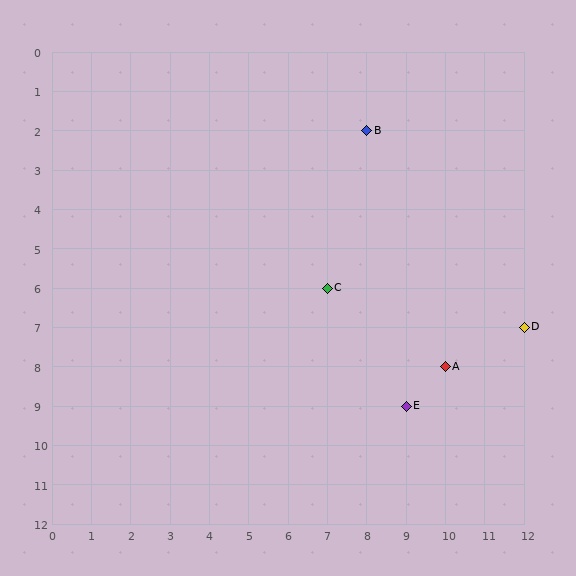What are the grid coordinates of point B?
Point B is at grid coordinates (8, 2).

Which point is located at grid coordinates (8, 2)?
Point B is at (8, 2).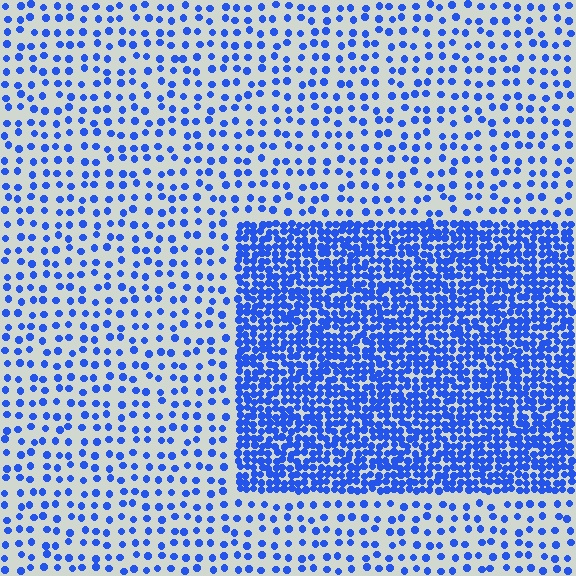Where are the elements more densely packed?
The elements are more densely packed inside the rectangle boundary.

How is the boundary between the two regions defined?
The boundary is defined by a change in element density (approximately 3.0x ratio). All elements are the same color, size, and shape.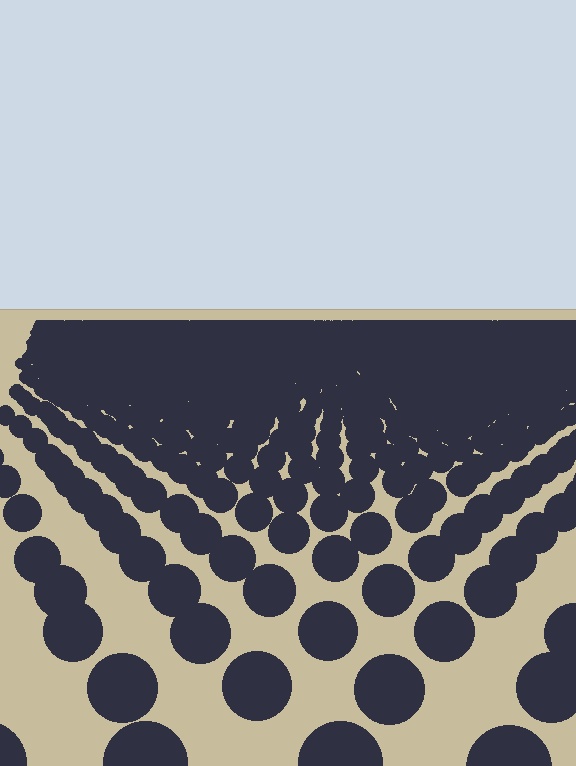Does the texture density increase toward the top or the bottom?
Density increases toward the top.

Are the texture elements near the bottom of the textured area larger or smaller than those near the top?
Larger. Near the bottom, elements are closer to the viewer and appear at a bigger on-screen size.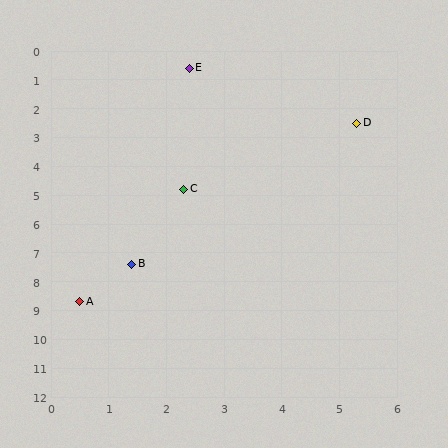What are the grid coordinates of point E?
Point E is at approximately (2.4, 0.6).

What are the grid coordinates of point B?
Point B is at approximately (1.4, 7.4).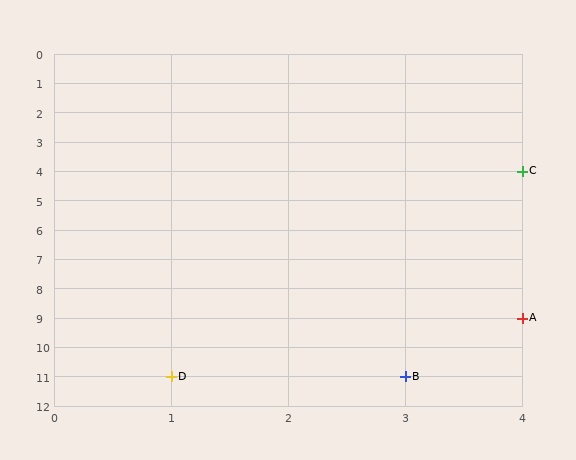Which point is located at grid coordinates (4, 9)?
Point A is at (4, 9).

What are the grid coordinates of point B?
Point B is at grid coordinates (3, 11).